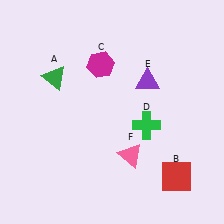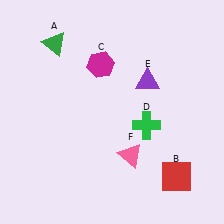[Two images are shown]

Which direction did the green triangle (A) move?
The green triangle (A) moved up.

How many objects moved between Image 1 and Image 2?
1 object moved between the two images.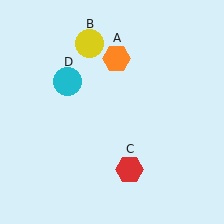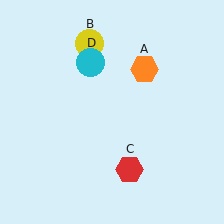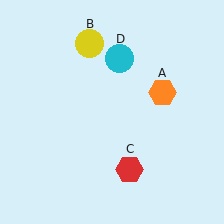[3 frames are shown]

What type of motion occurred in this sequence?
The orange hexagon (object A), cyan circle (object D) rotated clockwise around the center of the scene.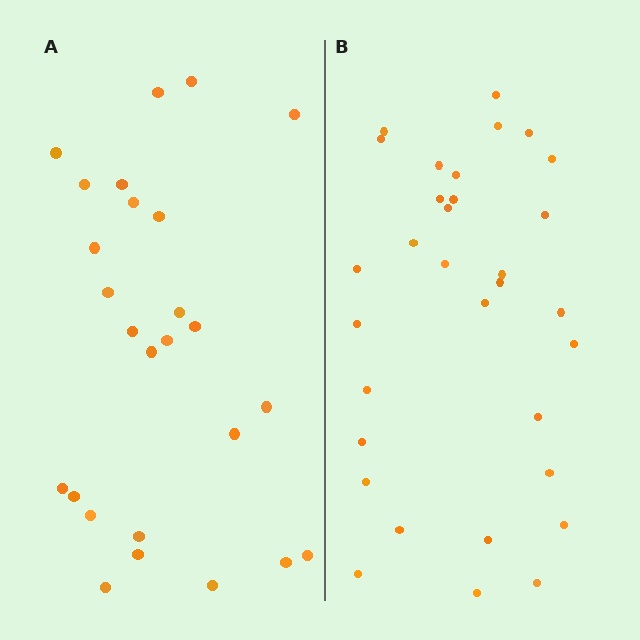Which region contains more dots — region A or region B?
Region B (the right region) has more dots.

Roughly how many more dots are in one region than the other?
Region B has about 6 more dots than region A.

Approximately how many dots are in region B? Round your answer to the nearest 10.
About 30 dots. (The exact count is 32, which rounds to 30.)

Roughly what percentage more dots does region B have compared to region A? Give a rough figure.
About 25% more.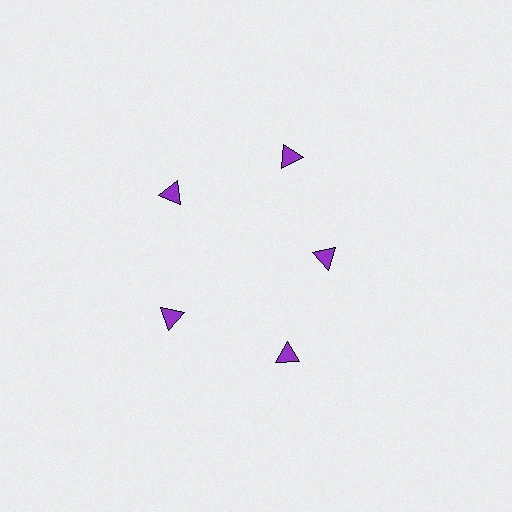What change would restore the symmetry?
The symmetry would be restored by moving it outward, back onto the ring so that all 5 triangles sit at equal angles and equal distance from the center.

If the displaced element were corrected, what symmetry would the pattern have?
It would have 5-fold rotational symmetry — the pattern would map onto itself every 72 degrees.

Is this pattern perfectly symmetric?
No. The 5 purple triangles are arranged in a ring, but one element near the 3 o'clock position is pulled inward toward the center, breaking the 5-fold rotational symmetry.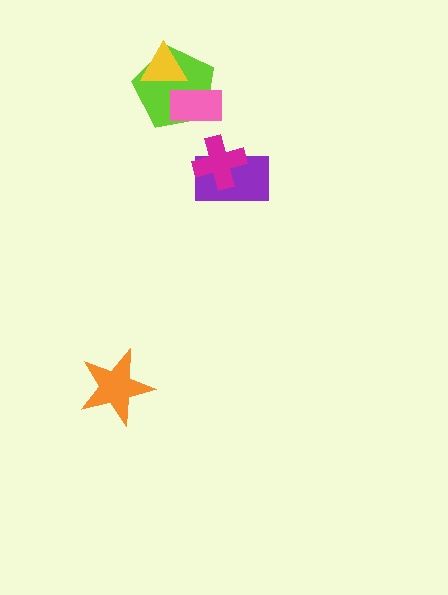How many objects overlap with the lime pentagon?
2 objects overlap with the lime pentagon.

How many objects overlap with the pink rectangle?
1 object overlaps with the pink rectangle.